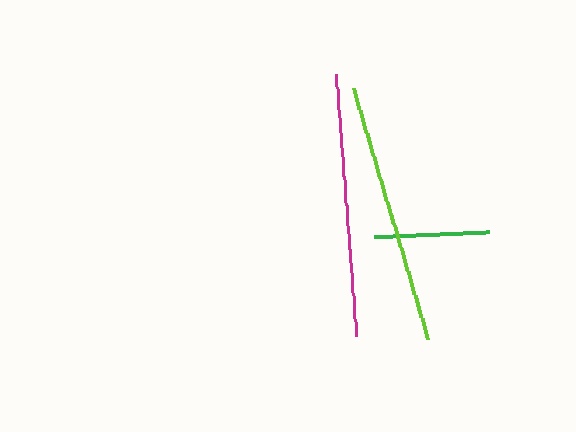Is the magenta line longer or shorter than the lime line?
The magenta line is longer than the lime line.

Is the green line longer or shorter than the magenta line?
The magenta line is longer than the green line.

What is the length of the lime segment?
The lime segment is approximately 262 pixels long.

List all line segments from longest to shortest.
From longest to shortest: magenta, lime, green.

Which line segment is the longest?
The magenta line is the longest at approximately 263 pixels.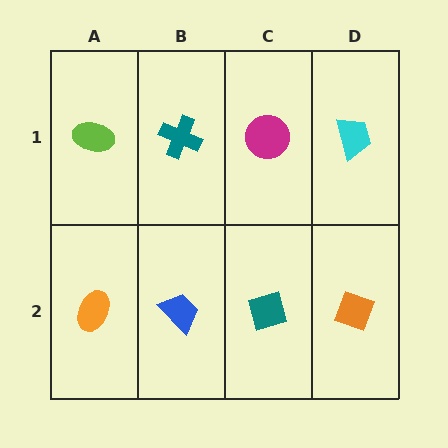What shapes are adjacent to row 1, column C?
A teal diamond (row 2, column C), a teal cross (row 1, column B), a cyan trapezoid (row 1, column D).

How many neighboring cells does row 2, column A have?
2.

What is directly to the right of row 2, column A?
A blue trapezoid.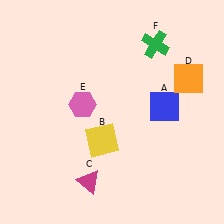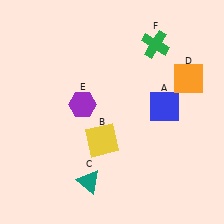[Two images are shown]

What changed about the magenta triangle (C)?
In Image 1, C is magenta. In Image 2, it changed to teal.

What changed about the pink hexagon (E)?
In Image 1, E is pink. In Image 2, it changed to purple.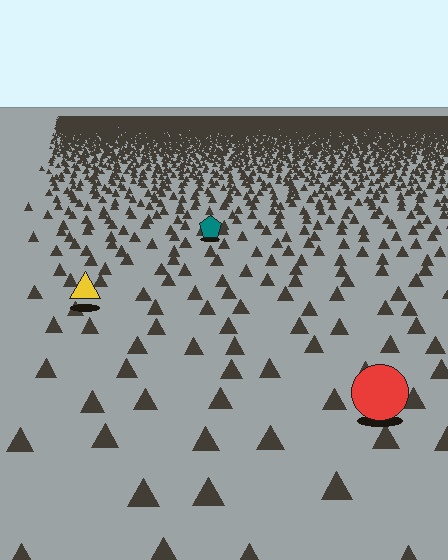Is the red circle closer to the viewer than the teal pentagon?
Yes. The red circle is closer — you can tell from the texture gradient: the ground texture is coarser near it.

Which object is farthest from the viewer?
The teal pentagon is farthest from the viewer. It appears smaller and the ground texture around it is denser.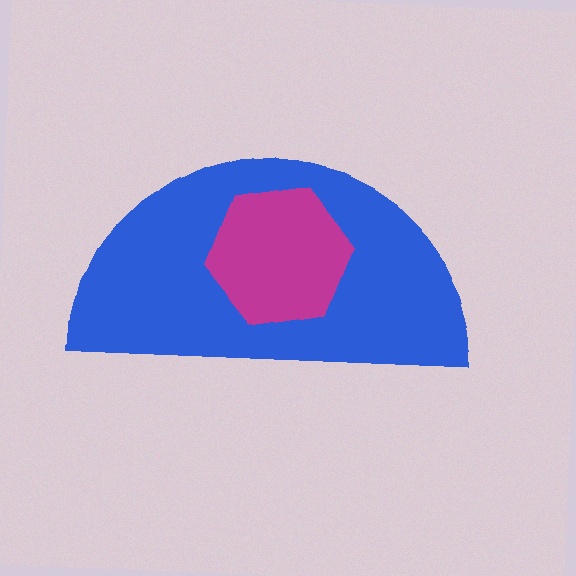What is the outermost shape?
The blue semicircle.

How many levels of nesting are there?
2.